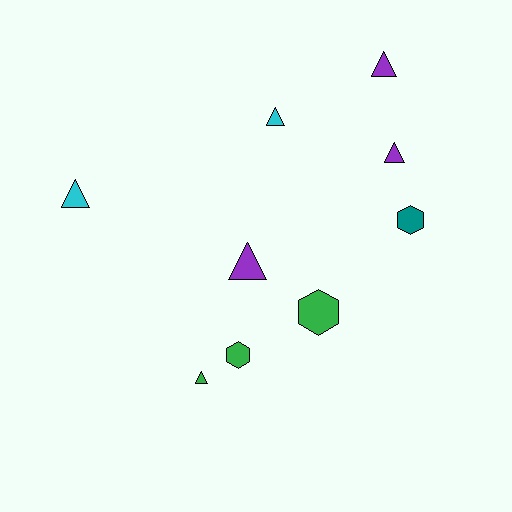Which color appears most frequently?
Green, with 3 objects.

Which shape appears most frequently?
Triangle, with 6 objects.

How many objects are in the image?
There are 9 objects.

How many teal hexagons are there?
There is 1 teal hexagon.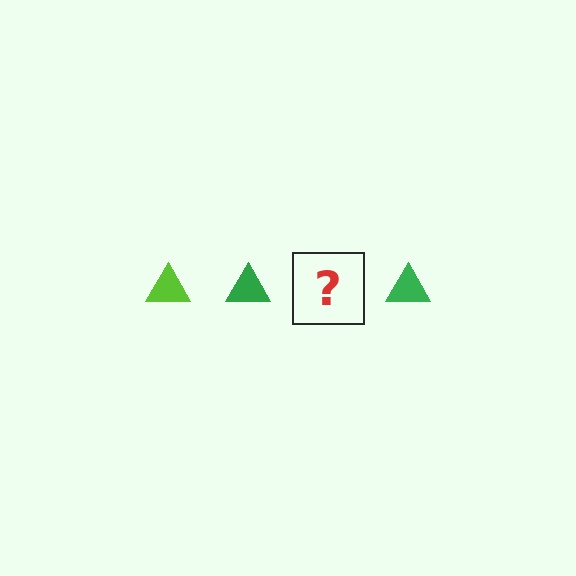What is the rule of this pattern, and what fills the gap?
The rule is that the pattern cycles through lime, green triangles. The gap should be filled with a lime triangle.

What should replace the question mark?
The question mark should be replaced with a lime triangle.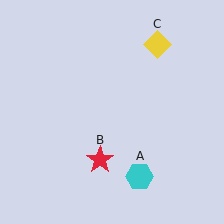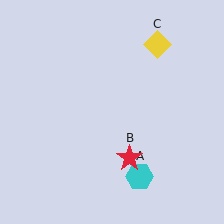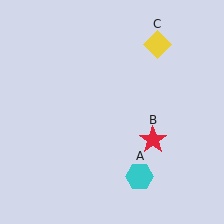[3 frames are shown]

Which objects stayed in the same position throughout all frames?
Cyan hexagon (object A) and yellow diamond (object C) remained stationary.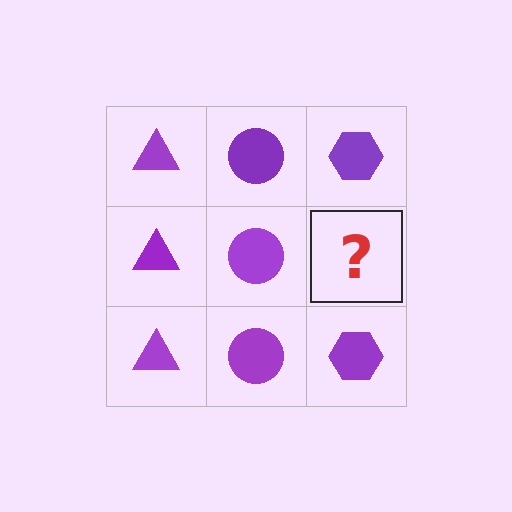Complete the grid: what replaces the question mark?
The question mark should be replaced with a purple hexagon.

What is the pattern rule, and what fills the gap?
The rule is that each column has a consistent shape. The gap should be filled with a purple hexagon.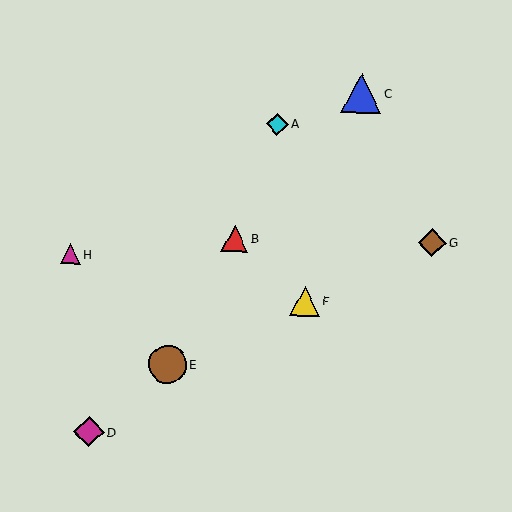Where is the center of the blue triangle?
The center of the blue triangle is at (361, 93).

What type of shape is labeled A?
Shape A is a cyan diamond.